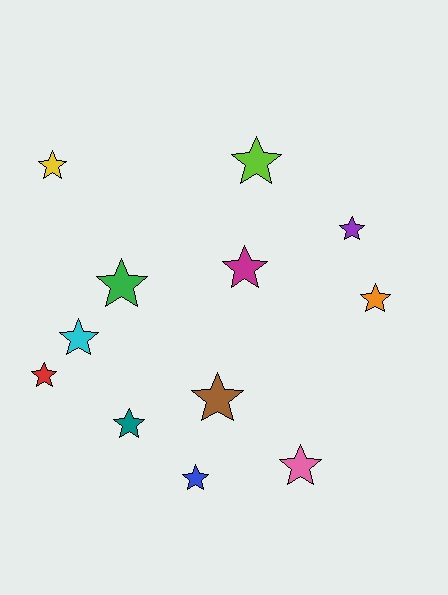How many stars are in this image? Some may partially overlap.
There are 12 stars.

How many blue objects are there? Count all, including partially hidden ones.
There is 1 blue object.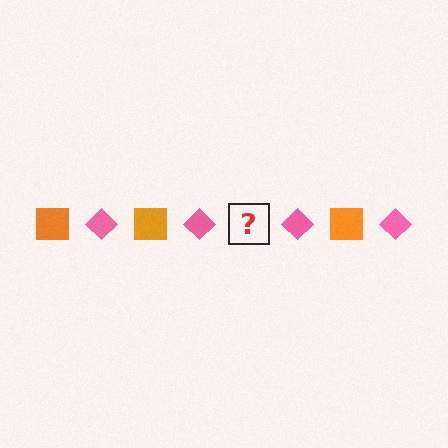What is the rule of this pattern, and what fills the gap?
The rule is that the pattern alternates between orange square and pink diamond. The gap should be filled with an orange square.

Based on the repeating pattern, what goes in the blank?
The blank should be an orange square.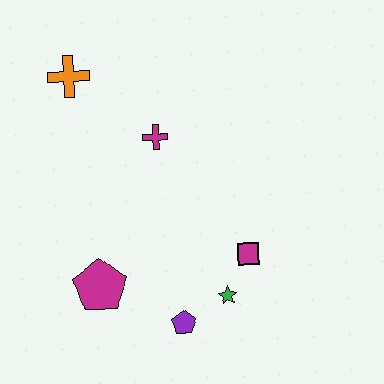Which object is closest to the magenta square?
The green star is closest to the magenta square.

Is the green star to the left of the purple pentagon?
No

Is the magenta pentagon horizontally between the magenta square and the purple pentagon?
No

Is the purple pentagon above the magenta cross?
No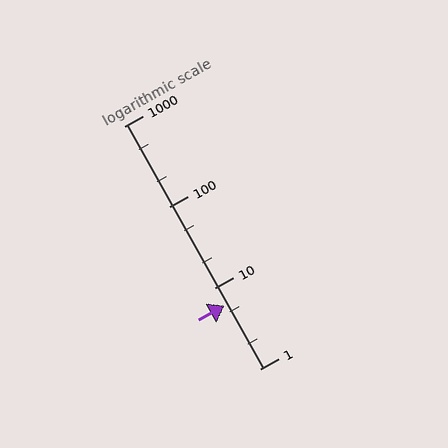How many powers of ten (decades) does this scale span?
The scale spans 3 decades, from 1 to 1000.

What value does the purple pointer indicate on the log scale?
The pointer indicates approximately 6.1.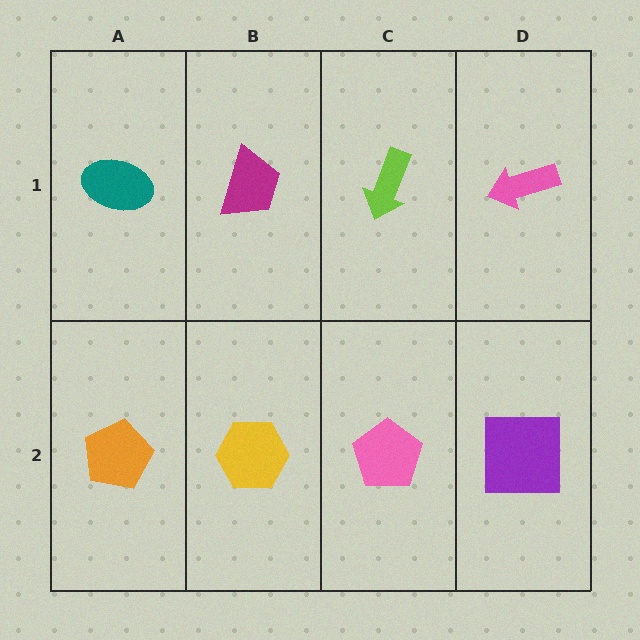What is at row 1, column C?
A lime arrow.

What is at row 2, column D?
A purple square.